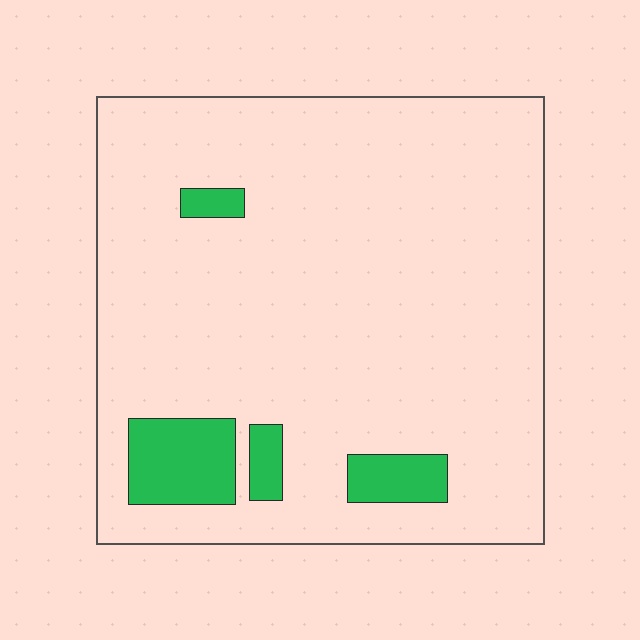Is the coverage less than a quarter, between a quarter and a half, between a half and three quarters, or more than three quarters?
Less than a quarter.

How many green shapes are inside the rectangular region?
4.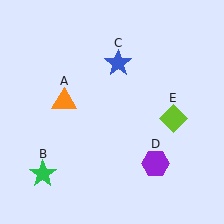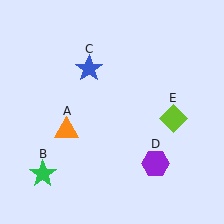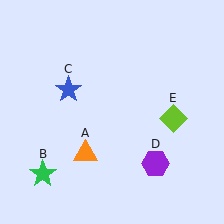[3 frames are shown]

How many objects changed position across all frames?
2 objects changed position: orange triangle (object A), blue star (object C).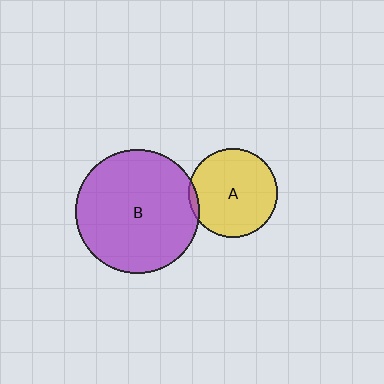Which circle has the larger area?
Circle B (purple).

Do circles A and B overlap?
Yes.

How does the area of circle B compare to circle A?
Approximately 1.9 times.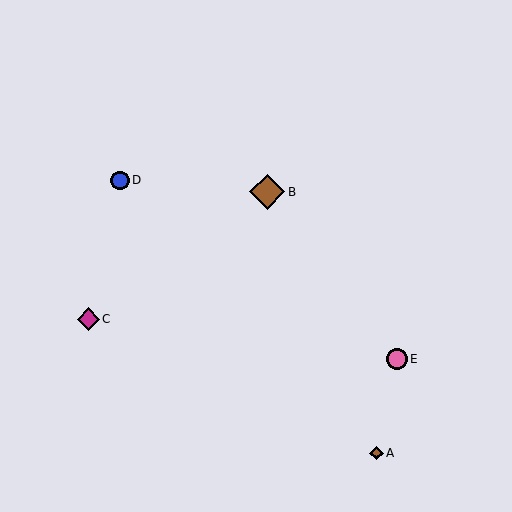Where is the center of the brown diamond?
The center of the brown diamond is at (267, 192).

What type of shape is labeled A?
Shape A is a brown diamond.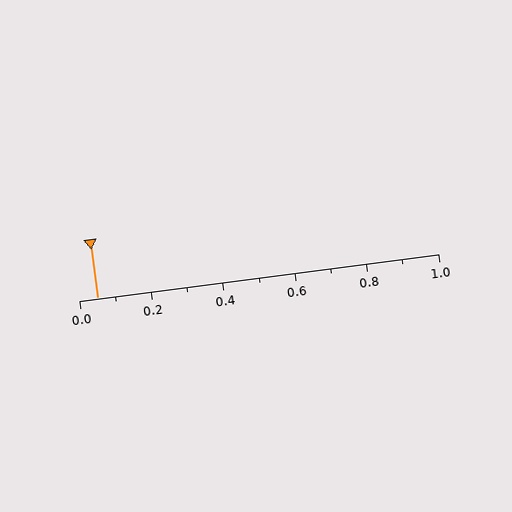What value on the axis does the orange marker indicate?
The marker indicates approximately 0.05.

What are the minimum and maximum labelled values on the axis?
The axis runs from 0.0 to 1.0.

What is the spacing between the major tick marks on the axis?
The major ticks are spaced 0.2 apart.